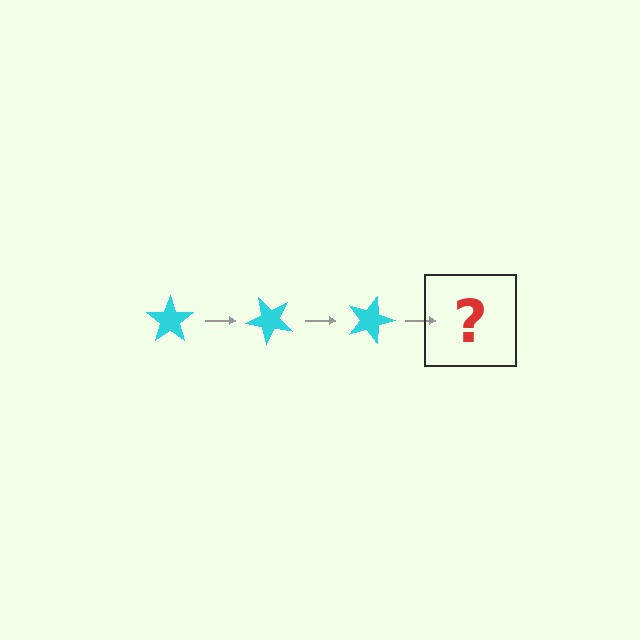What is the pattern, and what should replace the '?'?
The pattern is that the star rotates 45 degrees each step. The '?' should be a cyan star rotated 135 degrees.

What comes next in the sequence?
The next element should be a cyan star rotated 135 degrees.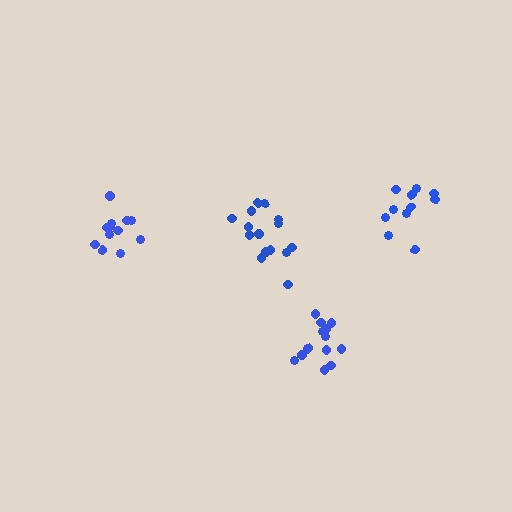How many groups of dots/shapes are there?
There are 4 groups.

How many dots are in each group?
Group 1: 12 dots, Group 2: 11 dots, Group 3: 15 dots, Group 4: 15 dots (53 total).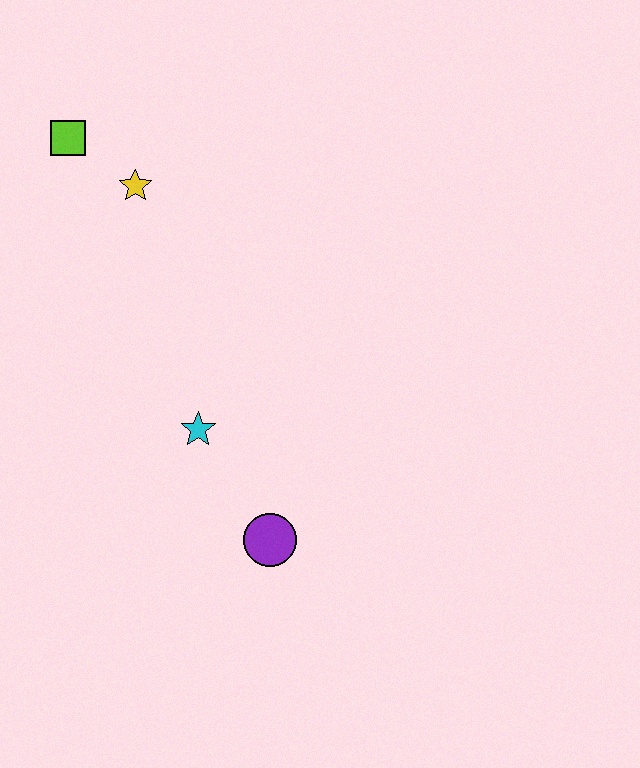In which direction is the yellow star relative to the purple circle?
The yellow star is above the purple circle.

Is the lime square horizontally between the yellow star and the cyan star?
No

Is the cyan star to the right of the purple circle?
No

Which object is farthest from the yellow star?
The purple circle is farthest from the yellow star.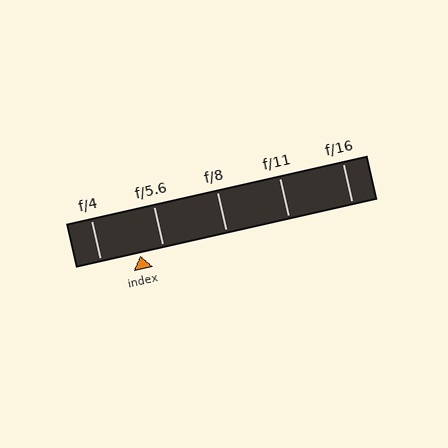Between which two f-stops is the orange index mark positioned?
The index mark is between f/4 and f/5.6.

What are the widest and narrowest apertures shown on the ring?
The widest aperture shown is f/4 and the narrowest is f/16.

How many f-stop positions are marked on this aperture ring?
There are 5 f-stop positions marked.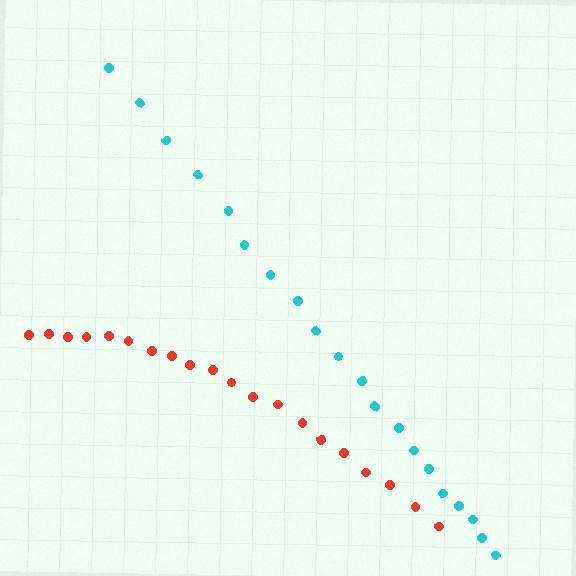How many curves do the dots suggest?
There are 2 distinct paths.